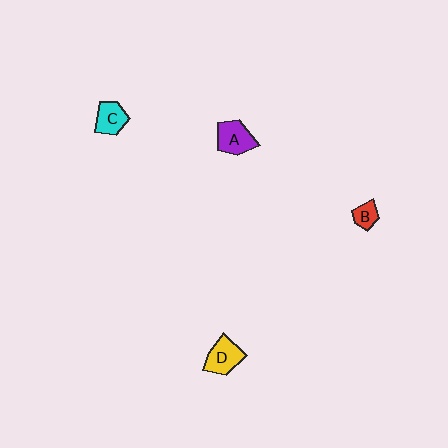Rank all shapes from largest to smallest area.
From largest to smallest: D (yellow), A (purple), C (cyan), B (red).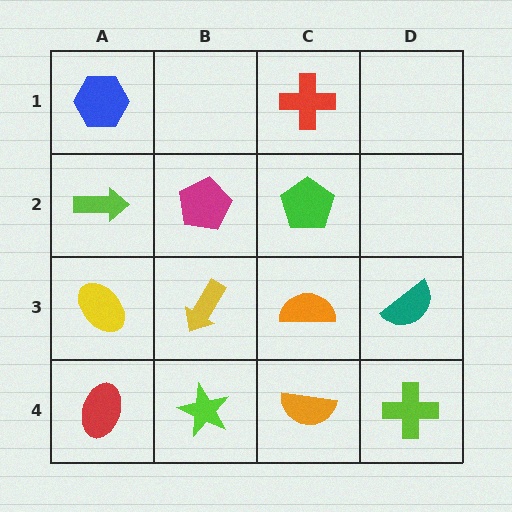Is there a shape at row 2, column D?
No, that cell is empty.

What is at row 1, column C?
A red cross.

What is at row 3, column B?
A yellow arrow.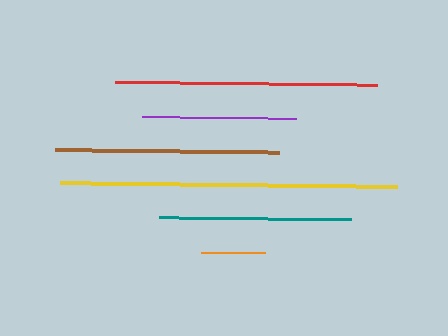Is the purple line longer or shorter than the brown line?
The brown line is longer than the purple line.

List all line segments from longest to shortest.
From longest to shortest: yellow, red, brown, teal, purple, orange.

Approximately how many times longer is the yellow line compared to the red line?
The yellow line is approximately 1.3 times the length of the red line.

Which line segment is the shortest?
The orange line is the shortest at approximately 64 pixels.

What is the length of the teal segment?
The teal segment is approximately 192 pixels long.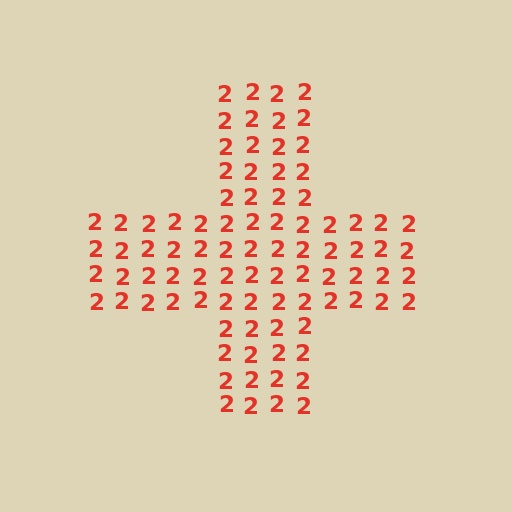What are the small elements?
The small elements are digit 2's.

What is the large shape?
The large shape is a cross.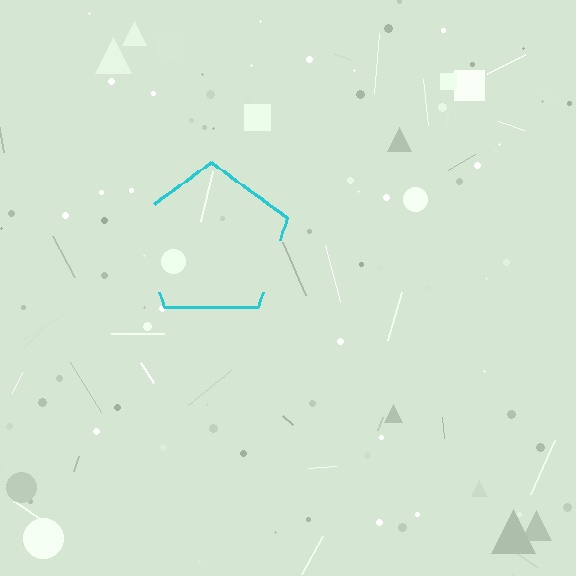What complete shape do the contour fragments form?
The contour fragments form a pentagon.